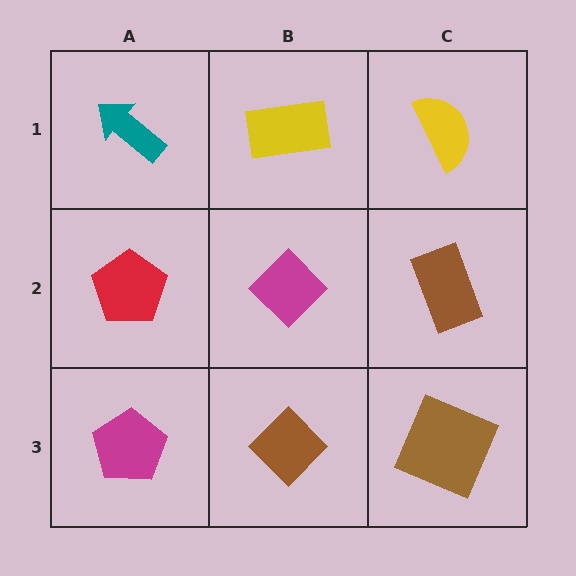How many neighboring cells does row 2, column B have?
4.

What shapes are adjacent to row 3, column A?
A red pentagon (row 2, column A), a brown diamond (row 3, column B).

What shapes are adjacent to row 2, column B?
A yellow rectangle (row 1, column B), a brown diamond (row 3, column B), a red pentagon (row 2, column A), a brown rectangle (row 2, column C).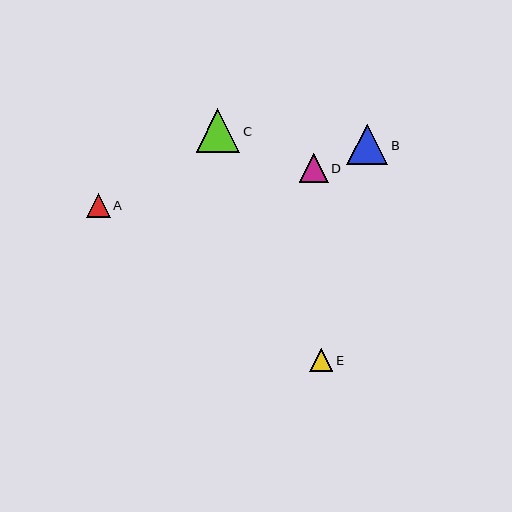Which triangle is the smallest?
Triangle E is the smallest with a size of approximately 23 pixels.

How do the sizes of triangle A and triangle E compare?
Triangle A and triangle E are approximately the same size.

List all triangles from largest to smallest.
From largest to smallest: C, B, D, A, E.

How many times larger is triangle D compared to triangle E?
Triangle D is approximately 1.2 times the size of triangle E.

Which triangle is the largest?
Triangle C is the largest with a size of approximately 44 pixels.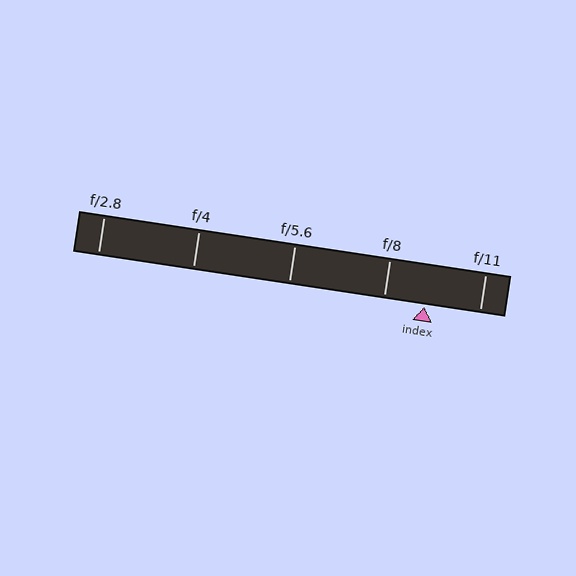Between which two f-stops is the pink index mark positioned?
The index mark is between f/8 and f/11.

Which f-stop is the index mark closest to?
The index mark is closest to f/8.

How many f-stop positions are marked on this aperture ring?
There are 5 f-stop positions marked.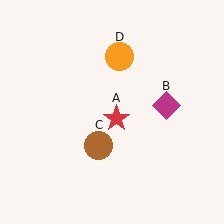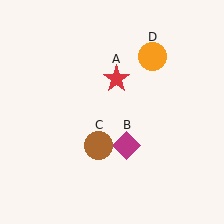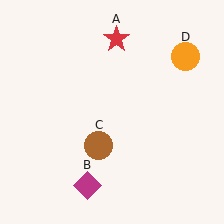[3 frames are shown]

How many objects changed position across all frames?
3 objects changed position: red star (object A), magenta diamond (object B), orange circle (object D).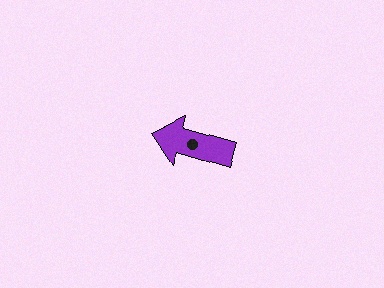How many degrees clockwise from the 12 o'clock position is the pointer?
Approximately 286 degrees.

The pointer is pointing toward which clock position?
Roughly 10 o'clock.